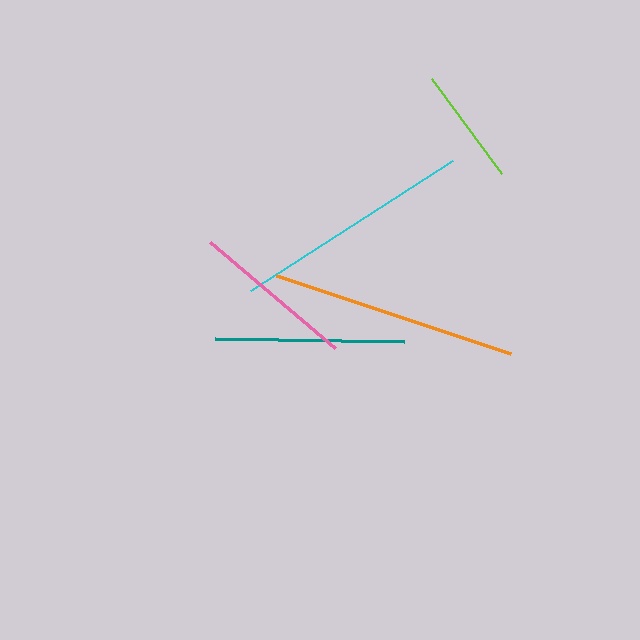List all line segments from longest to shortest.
From longest to shortest: orange, cyan, teal, pink, lime.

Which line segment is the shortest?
The lime line is the shortest at approximately 118 pixels.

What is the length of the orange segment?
The orange segment is approximately 246 pixels long.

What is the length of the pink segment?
The pink segment is approximately 164 pixels long.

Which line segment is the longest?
The orange line is the longest at approximately 246 pixels.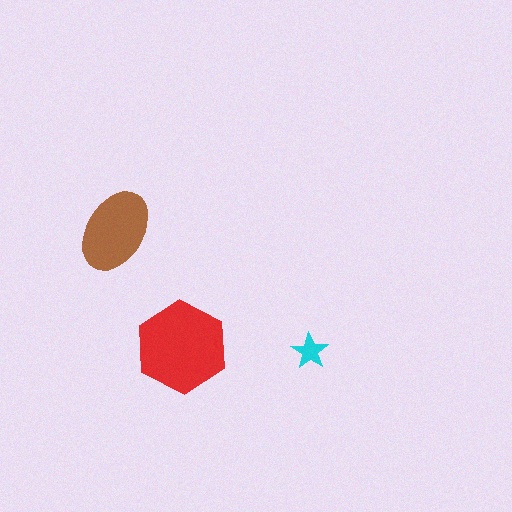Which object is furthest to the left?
The brown ellipse is leftmost.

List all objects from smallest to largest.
The cyan star, the brown ellipse, the red hexagon.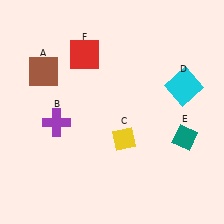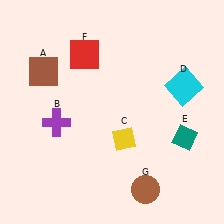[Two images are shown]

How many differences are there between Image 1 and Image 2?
There is 1 difference between the two images.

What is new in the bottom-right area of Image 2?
A brown circle (G) was added in the bottom-right area of Image 2.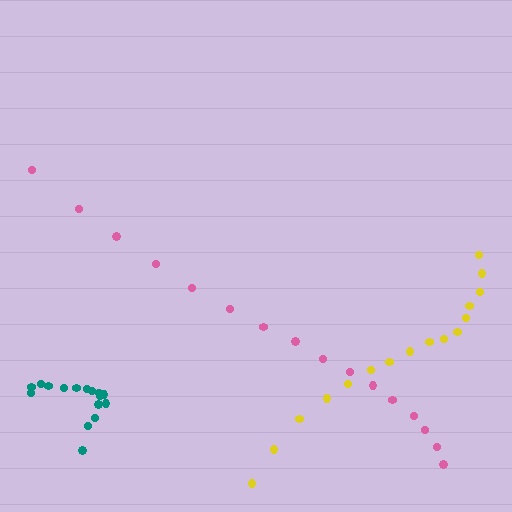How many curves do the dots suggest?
There are 3 distinct paths.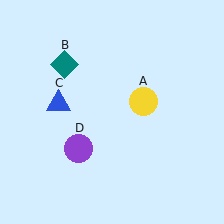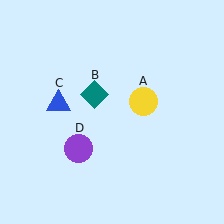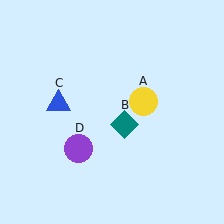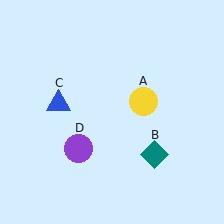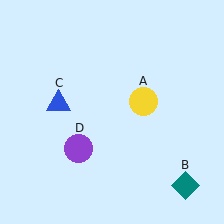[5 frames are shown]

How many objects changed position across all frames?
1 object changed position: teal diamond (object B).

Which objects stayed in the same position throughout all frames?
Yellow circle (object A) and blue triangle (object C) and purple circle (object D) remained stationary.